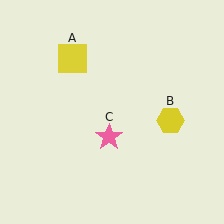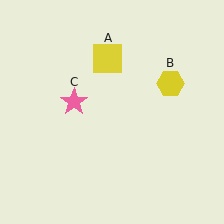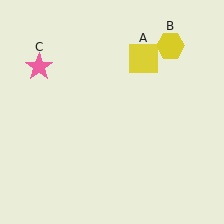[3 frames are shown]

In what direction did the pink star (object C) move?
The pink star (object C) moved up and to the left.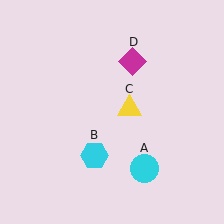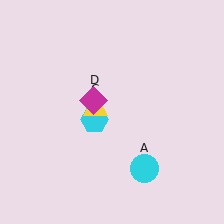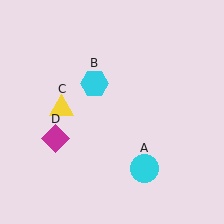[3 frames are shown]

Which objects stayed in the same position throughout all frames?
Cyan circle (object A) remained stationary.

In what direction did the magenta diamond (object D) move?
The magenta diamond (object D) moved down and to the left.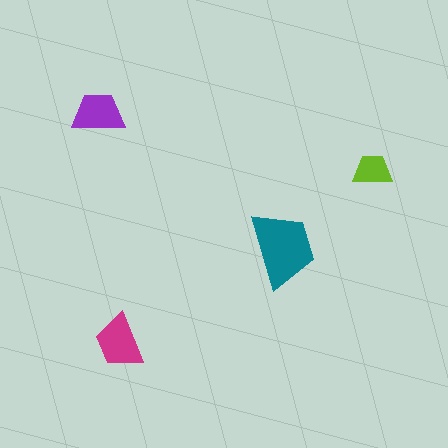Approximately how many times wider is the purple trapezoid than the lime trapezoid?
About 1.5 times wider.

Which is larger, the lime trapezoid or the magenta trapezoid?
The magenta one.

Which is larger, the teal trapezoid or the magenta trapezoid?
The teal one.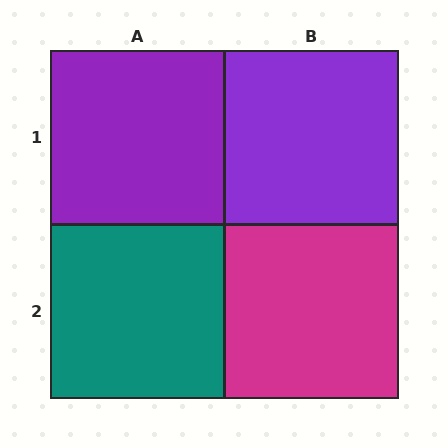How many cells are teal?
1 cell is teal.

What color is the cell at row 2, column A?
Teal.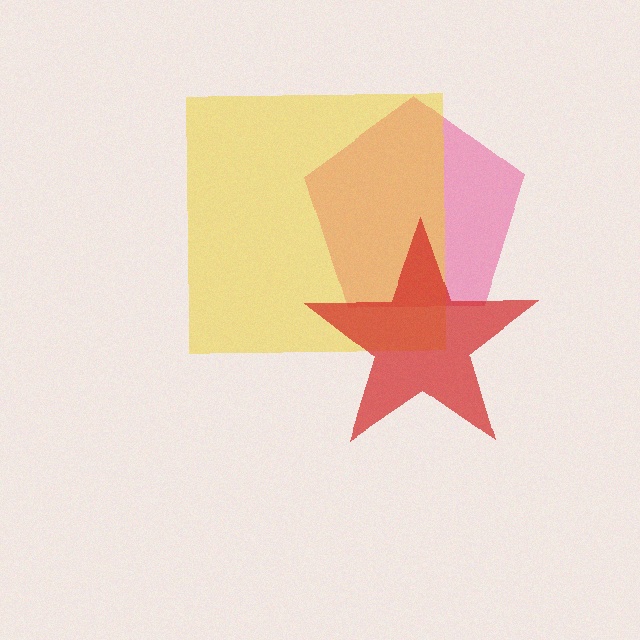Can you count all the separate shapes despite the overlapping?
Yes, there are 3 separate shapes.